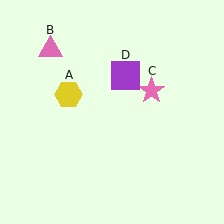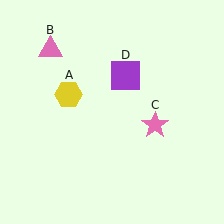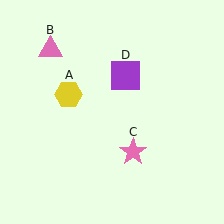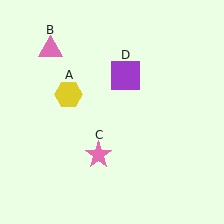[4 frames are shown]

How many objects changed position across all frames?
1 object changed position: pink star (object C).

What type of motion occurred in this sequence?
The pink star (object C) rotated clockwise around the center of the scene.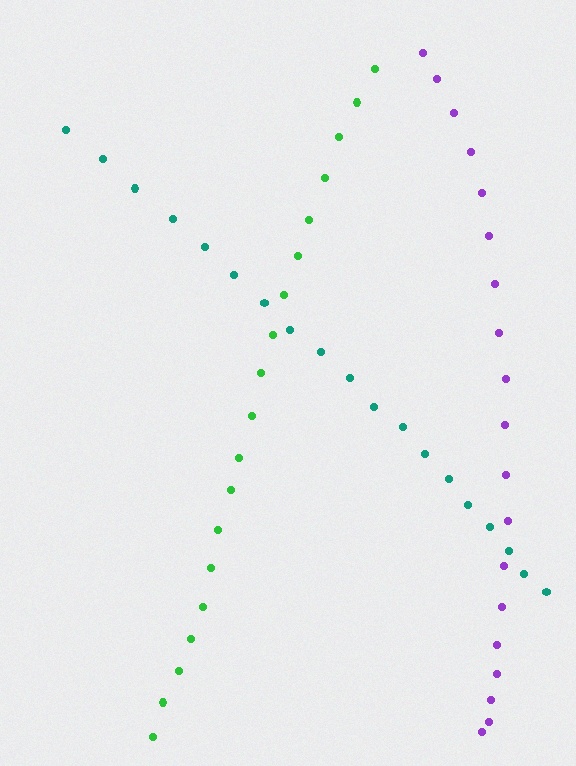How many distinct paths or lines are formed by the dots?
There are 3 distinct paths.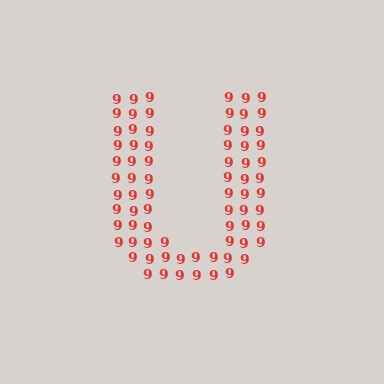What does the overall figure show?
The overall figure shows the letter U.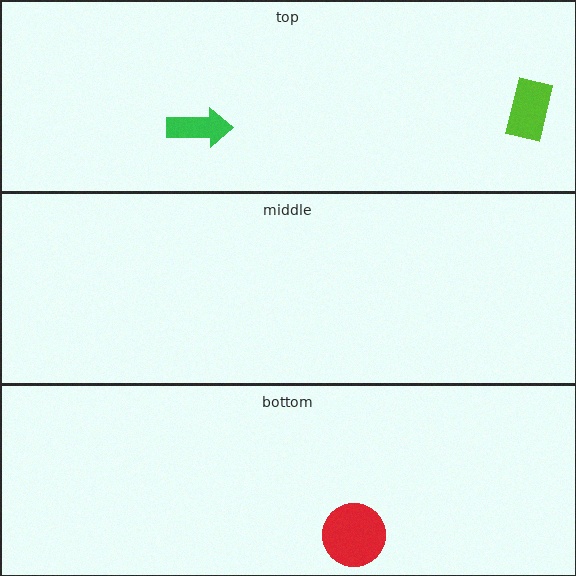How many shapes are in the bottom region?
1.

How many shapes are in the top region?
2.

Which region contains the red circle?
The bottom region.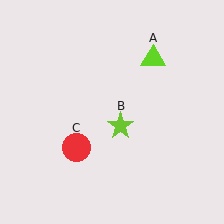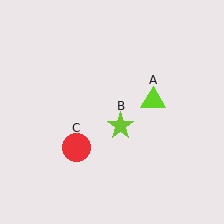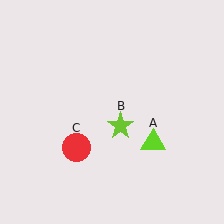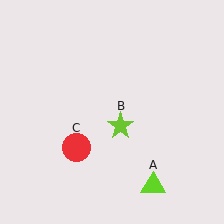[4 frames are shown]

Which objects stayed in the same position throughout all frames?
Lime star (object B) and red circle (object C) remained stationary.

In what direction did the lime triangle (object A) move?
The lime triangle (object A) moved down.